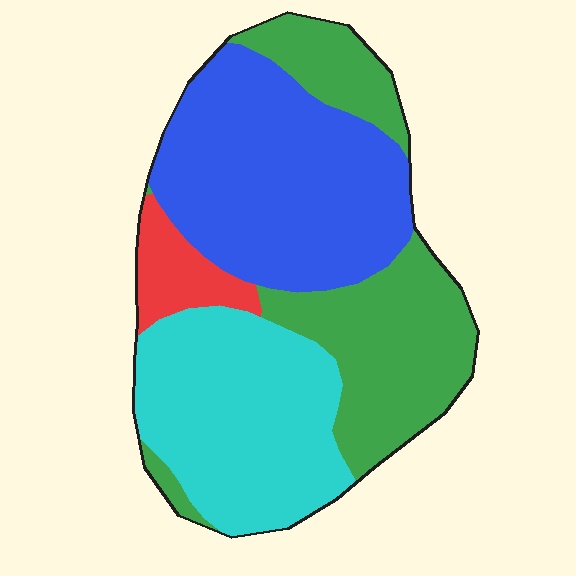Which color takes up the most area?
Blue, at roughly 35%.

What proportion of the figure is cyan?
Cyan takes up between a sixth and a third of the figure.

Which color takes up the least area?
Red, at roughly 5%.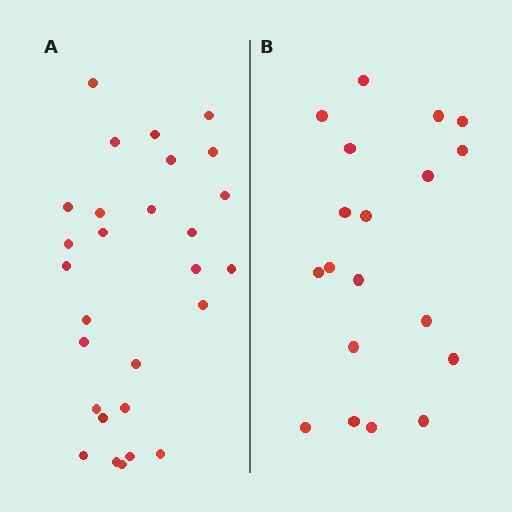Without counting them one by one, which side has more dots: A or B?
Region A (the left region) has more dots.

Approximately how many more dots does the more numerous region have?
Region A has roughly 8 or so more dots than region B.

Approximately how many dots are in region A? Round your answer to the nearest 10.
About 30 dots. (The exact count is 28, which rounds to 30.)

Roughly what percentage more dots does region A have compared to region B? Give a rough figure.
About 45% more.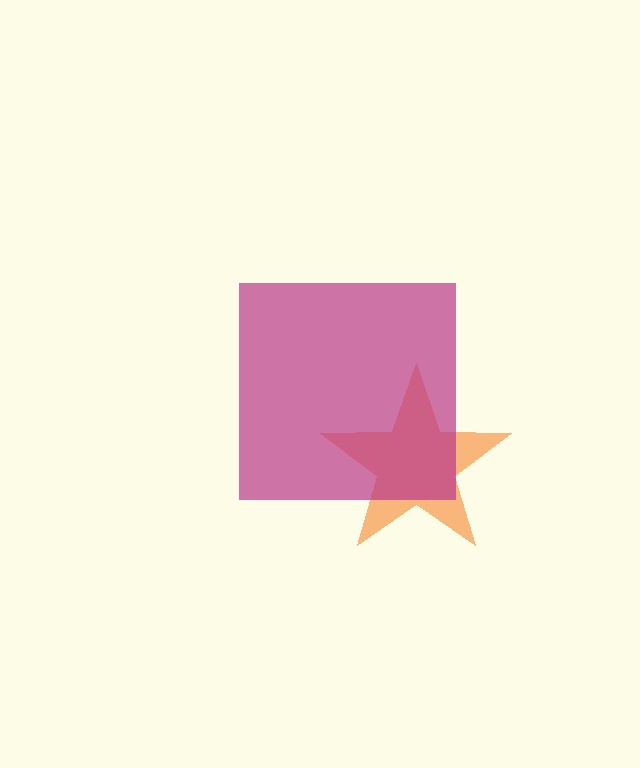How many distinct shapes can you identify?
There are 2 distinct shapes: an orange star, a magenta square.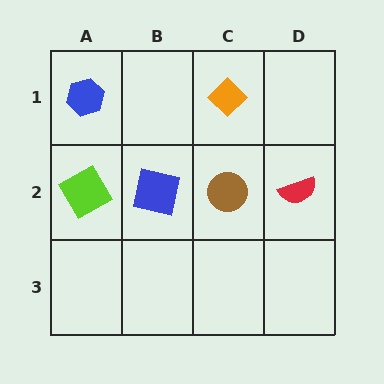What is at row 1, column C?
An orange diamond.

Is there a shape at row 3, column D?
No, that cell is empty.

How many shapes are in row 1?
2 shapes.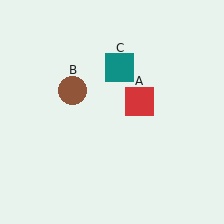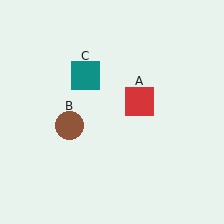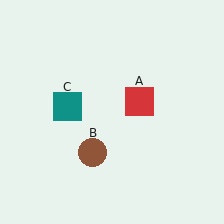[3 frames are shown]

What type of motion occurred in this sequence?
The brown circle (object B), teal square (object C) rotated counterclockwise around the center of the scene.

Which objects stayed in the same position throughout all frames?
Red square (object A) remained stationary.